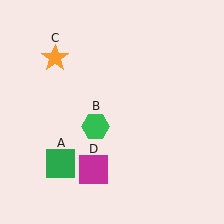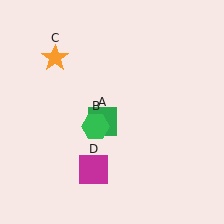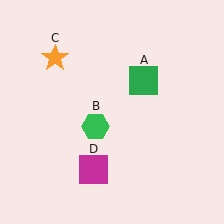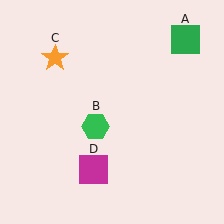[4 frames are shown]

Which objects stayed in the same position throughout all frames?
Green hexagon (object B) and orange star (object C) and magenta square (object D) remained stationary.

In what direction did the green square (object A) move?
The green square (object A) moved up and to the right.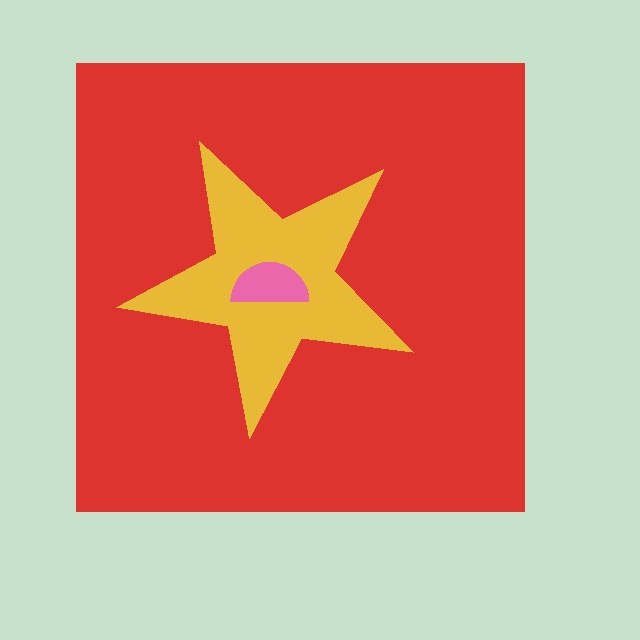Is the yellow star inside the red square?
Yes.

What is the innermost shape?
The pink semicircle.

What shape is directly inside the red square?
The yellow star.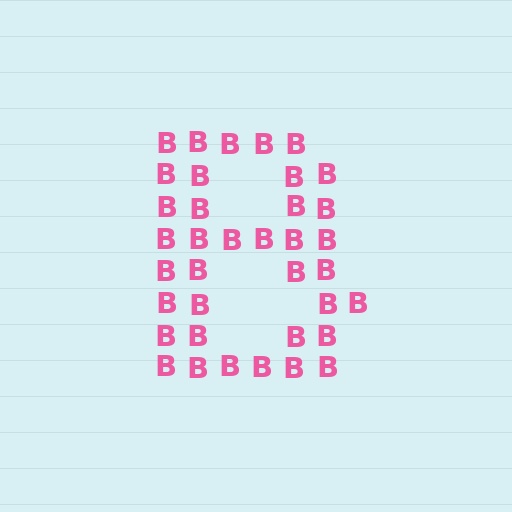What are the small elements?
The small elements are letter B's.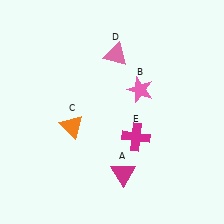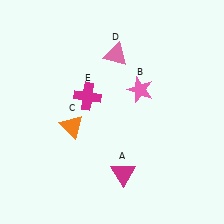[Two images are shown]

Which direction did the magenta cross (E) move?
The magenta cross (E) moved left.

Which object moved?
The magenta cross (E) moved left.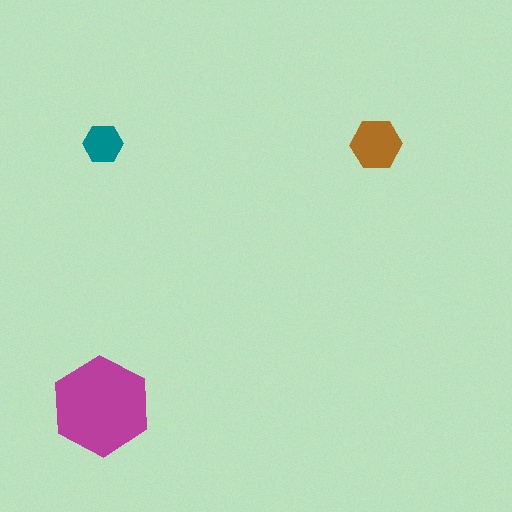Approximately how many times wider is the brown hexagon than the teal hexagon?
About 1.5 times wider.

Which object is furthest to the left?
The magenta hexagon is leftmost.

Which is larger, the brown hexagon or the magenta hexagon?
The magenta one.